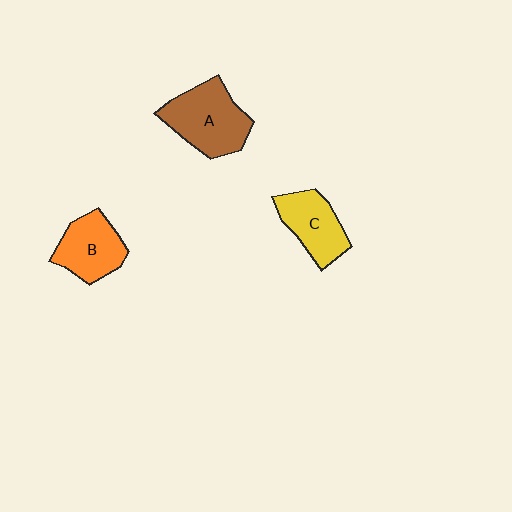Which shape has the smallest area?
Shape C (yellow).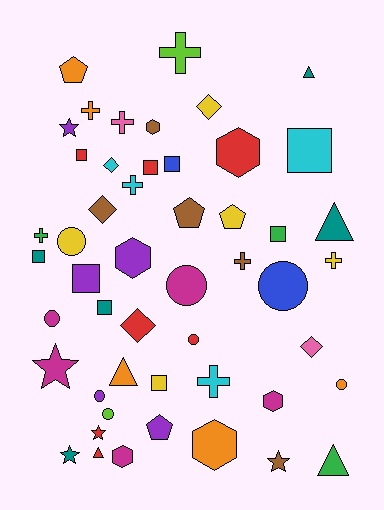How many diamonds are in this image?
There are 5 diamonds.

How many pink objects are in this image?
There are 2 pink objects.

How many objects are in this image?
There are 50 objects.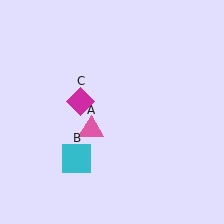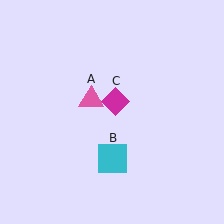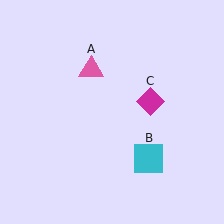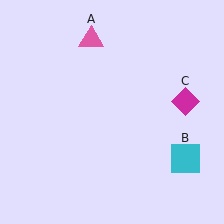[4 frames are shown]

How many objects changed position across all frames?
3 objects changed position: pink triangle (object A), cyan square (object B), magenta diamond (object C).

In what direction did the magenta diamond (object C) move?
The magenta diamond (object C) moved right.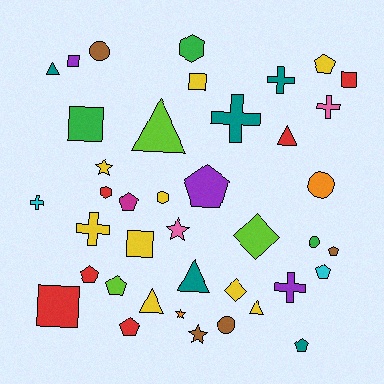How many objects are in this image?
There are 40 objects.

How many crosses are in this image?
There are 6 crosses.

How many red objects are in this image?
There are 6 red objects.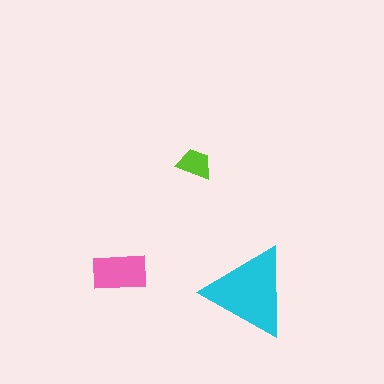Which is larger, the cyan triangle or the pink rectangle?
The cyan triangle.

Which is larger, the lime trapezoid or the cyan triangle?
The cyan triangle.